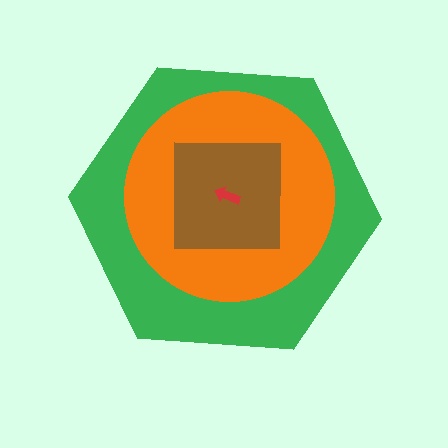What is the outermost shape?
The green hexagon.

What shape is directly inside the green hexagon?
The orange circle.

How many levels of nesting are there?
4.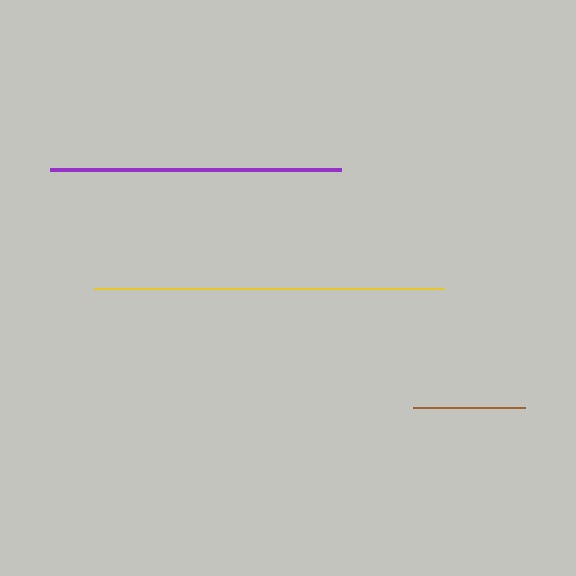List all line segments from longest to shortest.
From longest to shortest: yellow, purple, brown.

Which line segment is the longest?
The yellow line is the longest at approximately 350 pixels.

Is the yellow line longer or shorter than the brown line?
The yellow line is longer than the brown line.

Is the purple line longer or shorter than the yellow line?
The yellow line is longer than the purple line.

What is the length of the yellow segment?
The yellow segment is approximately 350 pixels long.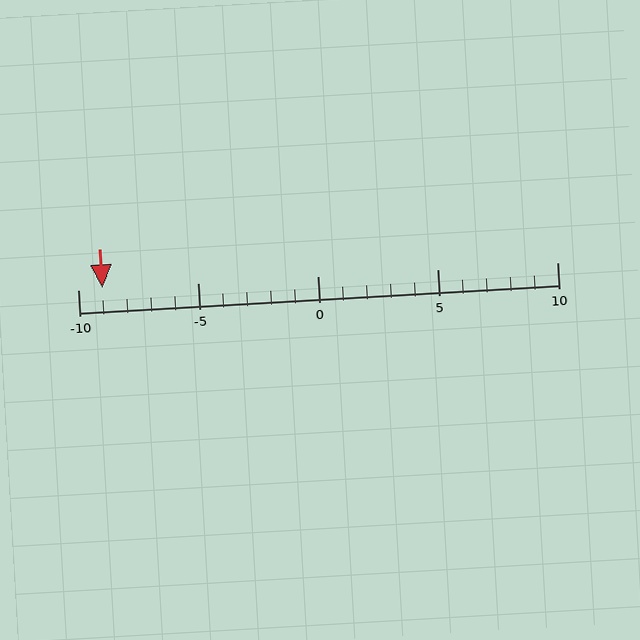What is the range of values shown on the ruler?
The ruler shows values from -10 to 10.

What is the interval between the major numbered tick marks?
The major tick marks are spaced 5 units apart.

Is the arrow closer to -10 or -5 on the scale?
The arrow is closer to -10.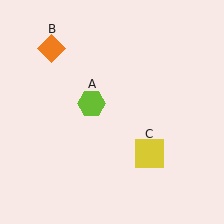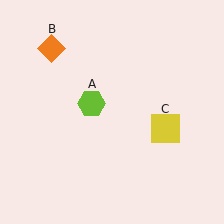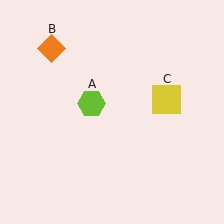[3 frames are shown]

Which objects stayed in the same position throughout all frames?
Lime hexagon (object A) and orange diamond (object B) remained stationary.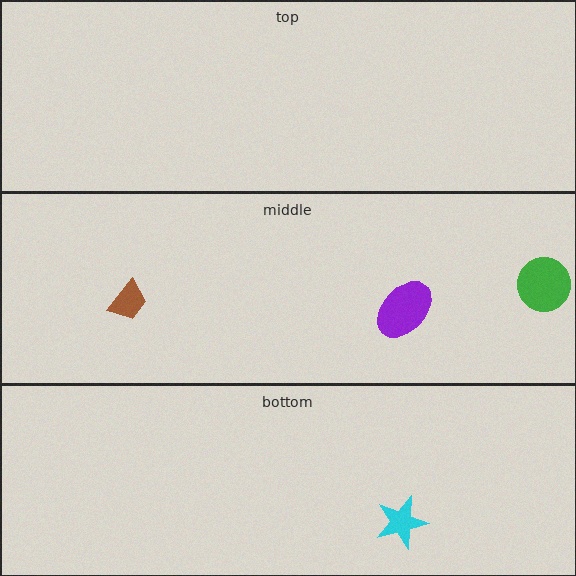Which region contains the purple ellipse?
The middle region.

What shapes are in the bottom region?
The cyan star.